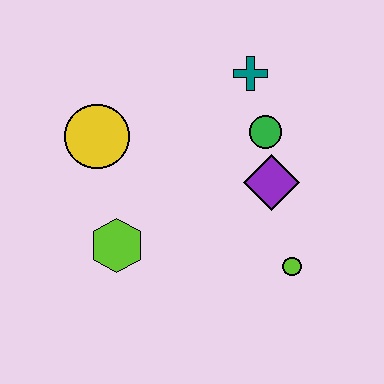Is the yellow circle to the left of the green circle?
Yes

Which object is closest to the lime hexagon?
The yellow circle is closest to the lime hexagon.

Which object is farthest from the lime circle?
The yellow circle is farthest from the lime circle.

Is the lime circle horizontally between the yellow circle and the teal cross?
No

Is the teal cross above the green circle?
Yes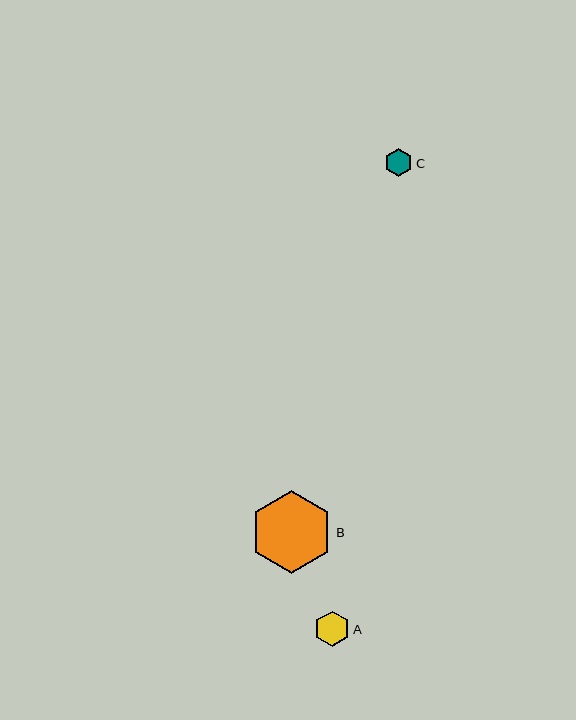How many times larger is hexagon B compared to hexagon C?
Hexagon B is approximately 2.9 times the size of hexagon C.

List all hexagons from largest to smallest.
From largest to smallest: B, A, C.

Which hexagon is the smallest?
Hexagon C is the smallest with a size of approximately 29 pixels.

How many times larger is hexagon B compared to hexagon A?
Hexagon B is approximately 2.4 times the size of hexagon A.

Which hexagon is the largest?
Hexagon B is the largest with a size of approximately 83 pixels.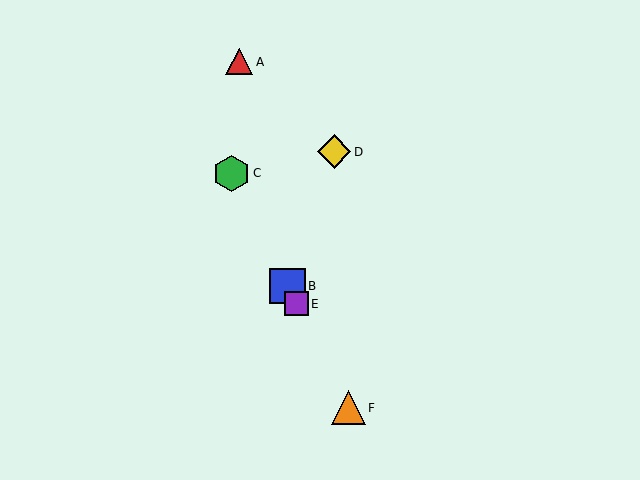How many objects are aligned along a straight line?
4 objects (B, C, E, F) are aligned along a straight line.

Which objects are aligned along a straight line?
Objects B, C, E, F are aligned along a straight line.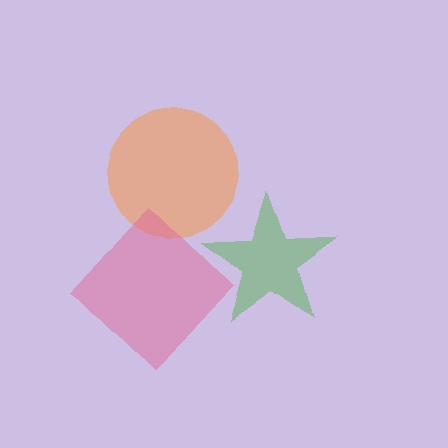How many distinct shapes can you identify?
There are 3 distinct shapes: an orange circle, a green star, a pink diamond.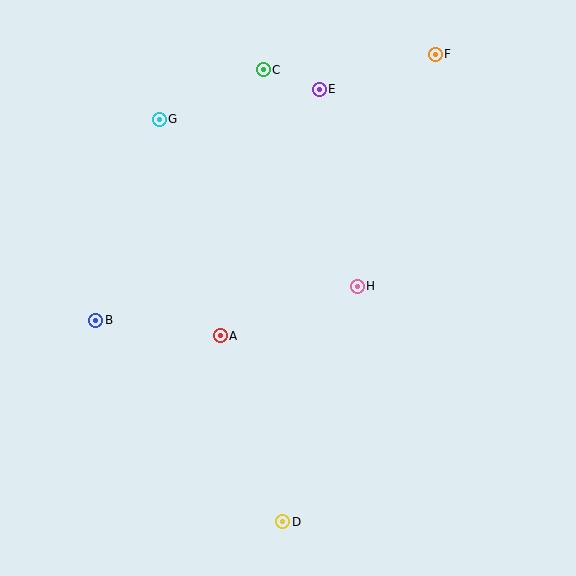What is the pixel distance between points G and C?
The distance between G and C is 115 pixels.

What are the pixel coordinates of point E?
Point E is at (319, 89).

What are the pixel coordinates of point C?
Point C is at (263, 70).